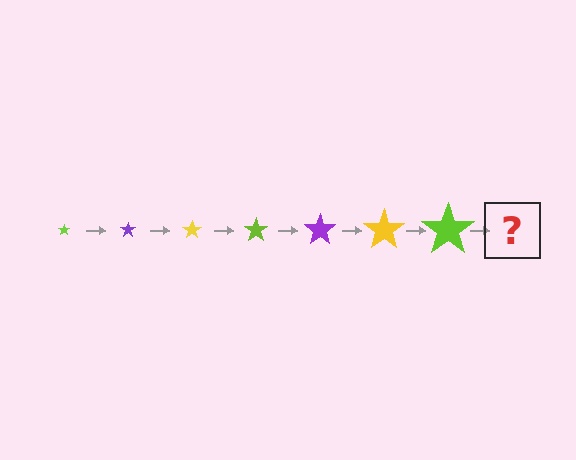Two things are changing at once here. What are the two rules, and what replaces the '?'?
The two rules are that the star grows larger each step and the color cycles through lime, purple, and yellow. The '?' should be a purple star, larger than the previous one.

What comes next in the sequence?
The next element should be a purple star, larger than the previous one.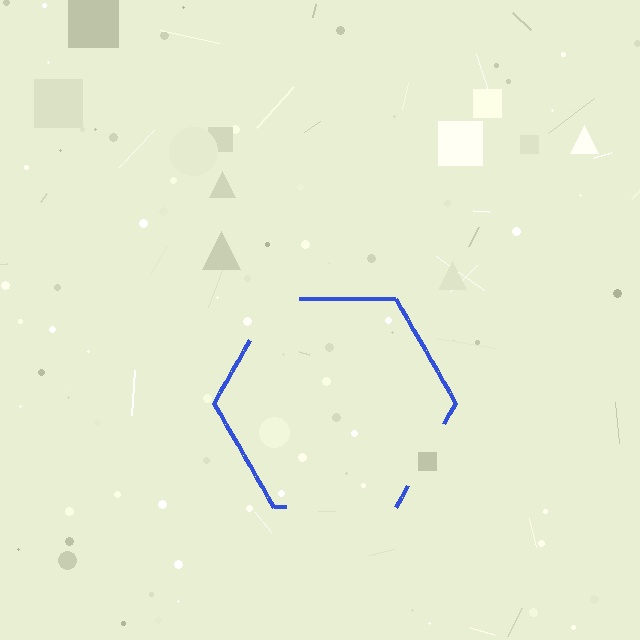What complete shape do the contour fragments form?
The contour fragments form a hexagon.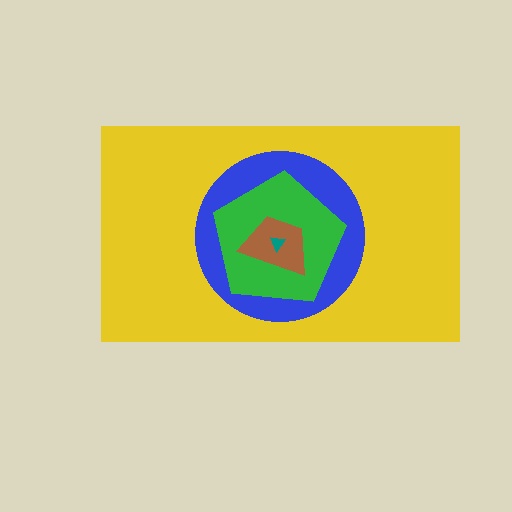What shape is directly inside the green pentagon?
The brown trapezoid.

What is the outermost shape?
The yellow rectangle.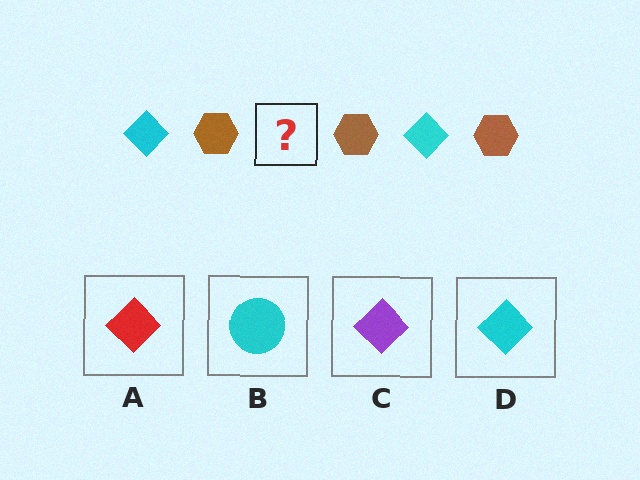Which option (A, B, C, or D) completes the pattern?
D.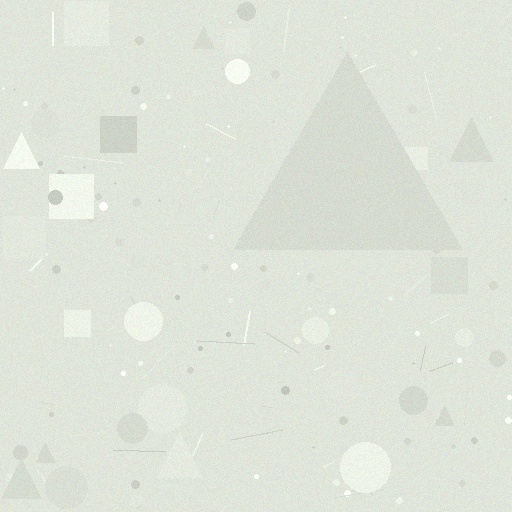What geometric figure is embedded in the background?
A triangle is embedded in the background.